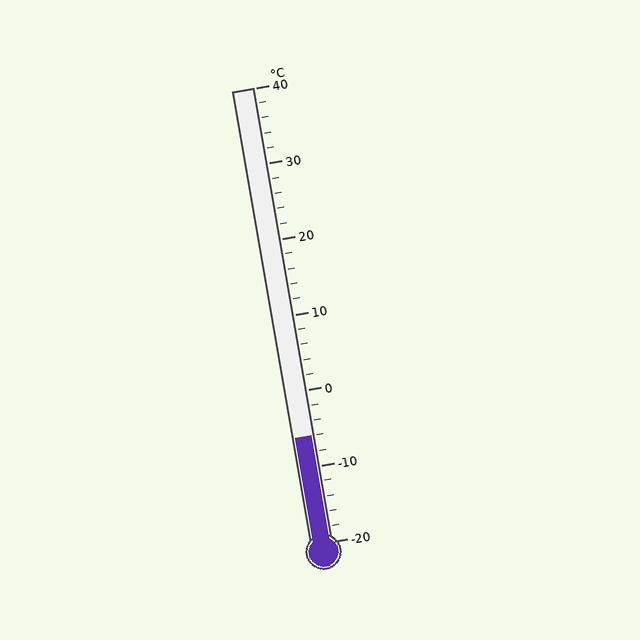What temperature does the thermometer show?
The thermometer shows approximately -6°C.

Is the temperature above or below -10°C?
The temperature is above -10°C.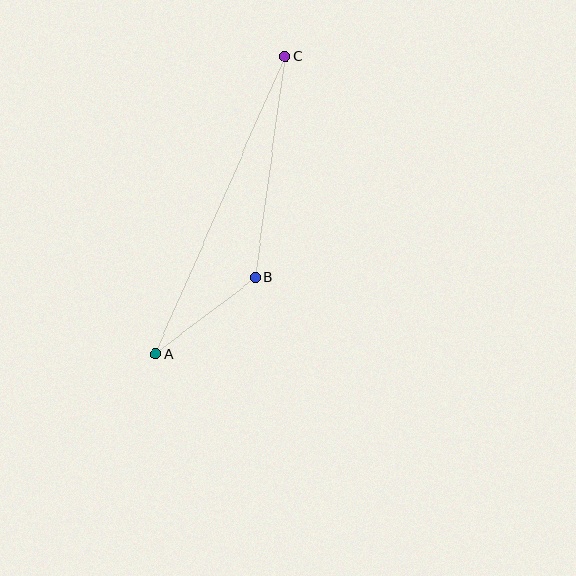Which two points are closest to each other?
Points A and B are closest to each other.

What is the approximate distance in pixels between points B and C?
The distance between B and C is approximately 223 pixels.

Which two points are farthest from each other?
Points A and C are farthest from each other.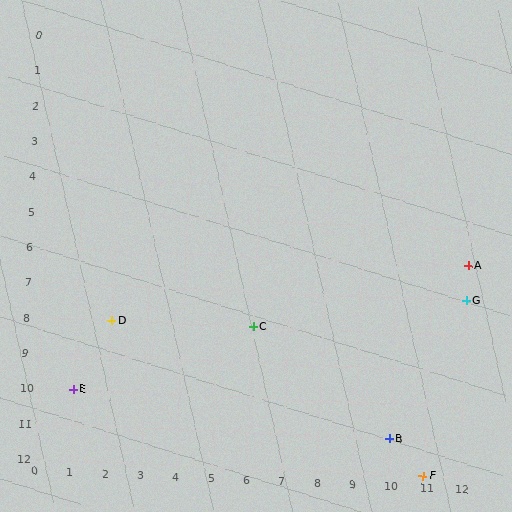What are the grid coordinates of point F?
Point F is at grid coordinates (11, 12).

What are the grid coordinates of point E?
Point E is at grid coordinates (1, 10).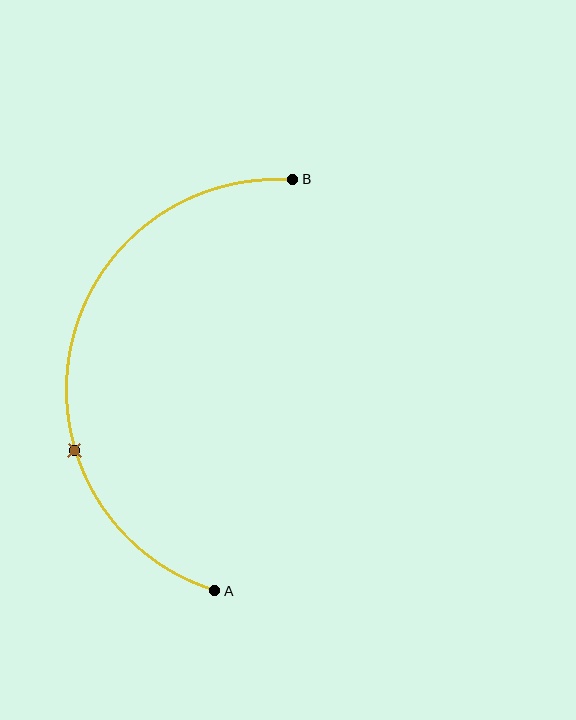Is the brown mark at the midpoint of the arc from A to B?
No. The brown mark lies on the arc but is closer to endpoint A. The arc midpoint would be at the point on the curve equidistant along the arc from both A and B.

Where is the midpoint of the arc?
The arc midpoint is the point on the curve farthest from the straight line joining A and B. It sits to the left of that line.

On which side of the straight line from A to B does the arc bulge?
The arc bulges to the left of the straight line connecting A and B.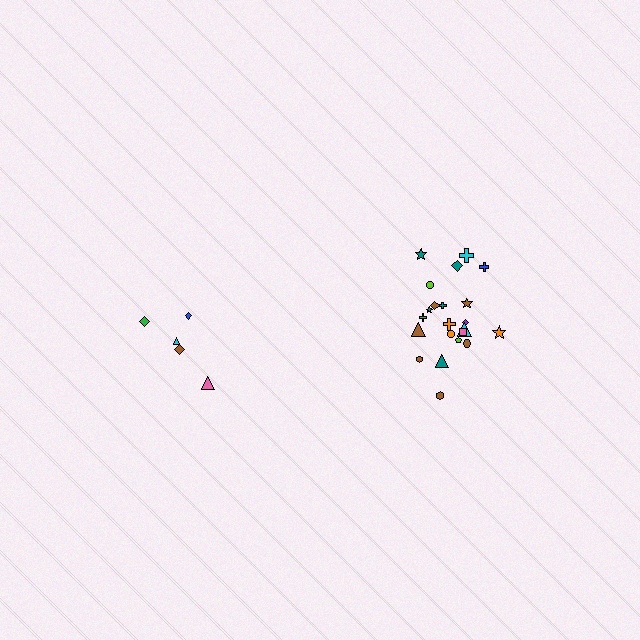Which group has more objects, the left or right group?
The right group.